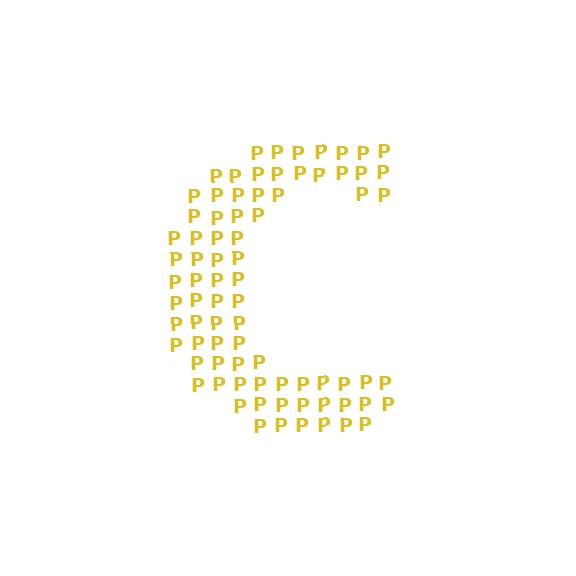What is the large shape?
The large shape is the letter C.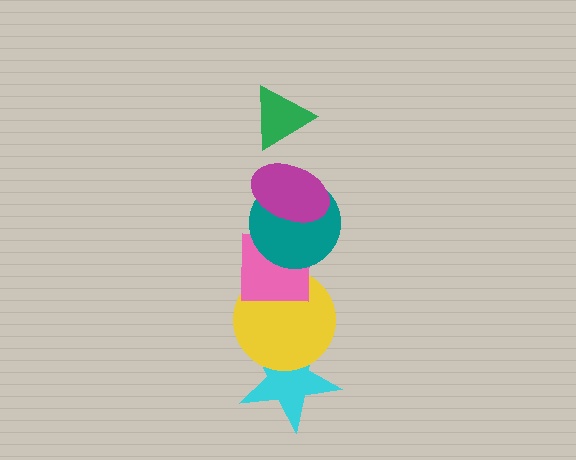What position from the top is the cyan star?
The cyan star is 6th from the top.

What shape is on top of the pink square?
The teal circle is on top of the pink square.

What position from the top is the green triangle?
The green triangle is 1st from the top.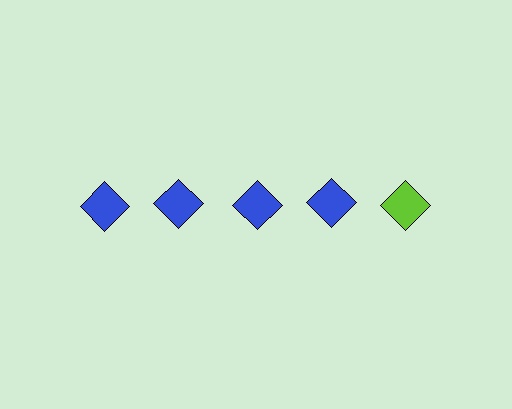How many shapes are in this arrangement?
There are 5 shapes arranged in a grid pattern.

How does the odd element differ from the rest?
It has a different color: lime instead of blue.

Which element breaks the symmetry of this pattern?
The lime diamond in the top row, rightmost column breaks the symmetry. All other shapes are blue diamonds.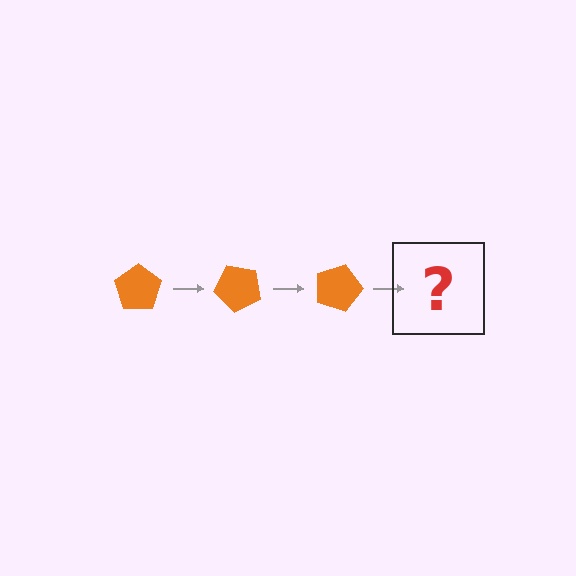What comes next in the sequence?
The next element should be an orange pentagon rotated 135 degrees.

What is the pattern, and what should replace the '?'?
The pattern is that the pentagon rotates 45 degrees each step. The '?' should be an orange pentagon rotated 135 degrees.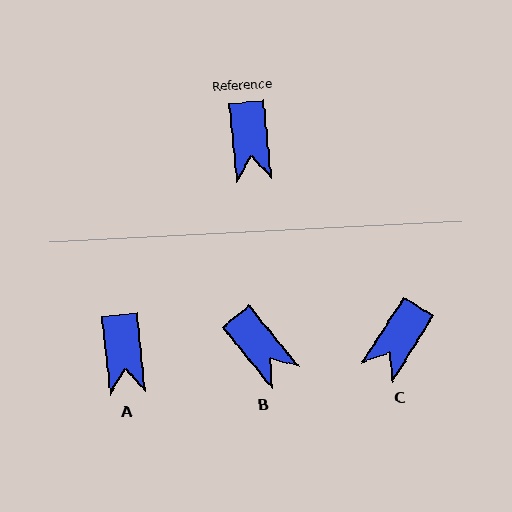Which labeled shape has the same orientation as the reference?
A.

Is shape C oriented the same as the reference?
No, it is off by about 38 degrees.